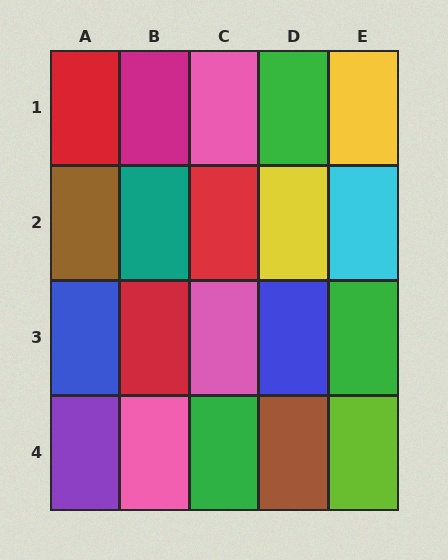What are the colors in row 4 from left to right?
Purple, pink, green, brown, lime.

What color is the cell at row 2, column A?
Brown.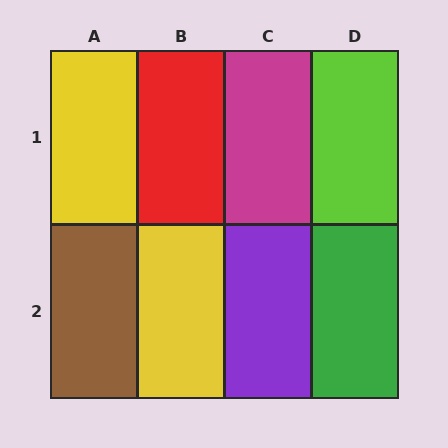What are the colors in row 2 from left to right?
Brown, yellow, purple, green.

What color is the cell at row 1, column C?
Magenta.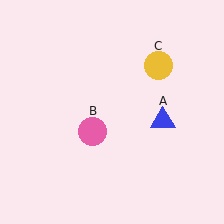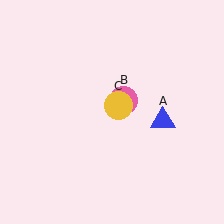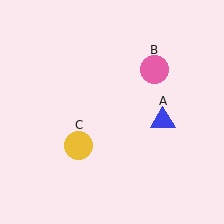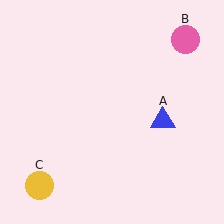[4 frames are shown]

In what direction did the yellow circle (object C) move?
The yellow circle (object C) moved down and to the left.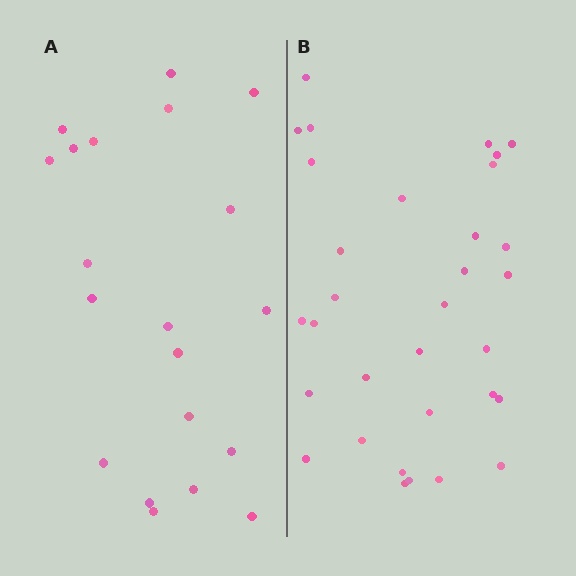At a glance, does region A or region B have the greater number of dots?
Region B (the right region) has more dots.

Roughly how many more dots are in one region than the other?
Region B has roughly 12 or so more dots than region A.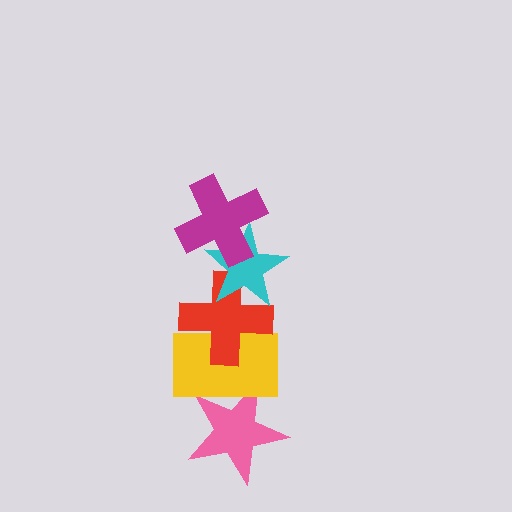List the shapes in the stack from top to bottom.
From top to bottom: the magenta cross, the cyan star, the red cross, the yellow rectangle, the pink star.